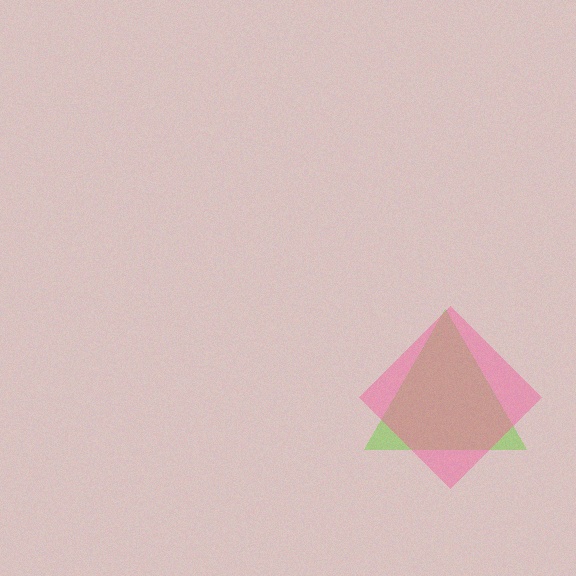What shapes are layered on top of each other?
The layered shapes are: a lime triangle, a pink diamond.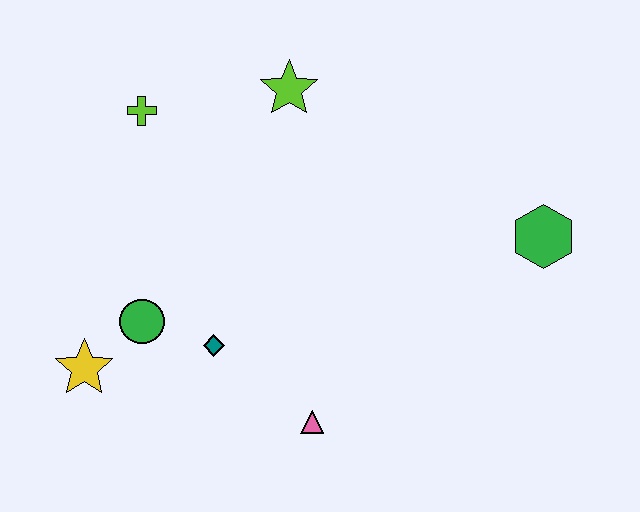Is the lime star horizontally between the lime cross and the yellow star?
No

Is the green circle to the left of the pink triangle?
Yes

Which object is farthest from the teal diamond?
The green hexagon is farthest from the teal diamond.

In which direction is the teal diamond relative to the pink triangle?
The teal diamond is to the left of the pink triangle.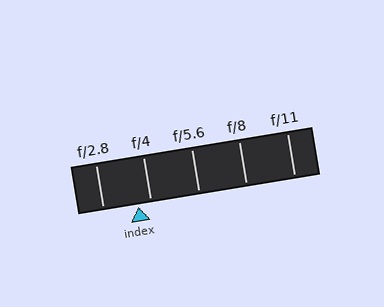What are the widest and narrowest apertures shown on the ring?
The widest aperture shown is f/2.8 and the narrowest is f/11.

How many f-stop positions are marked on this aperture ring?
There are 5 f-stop positions marked.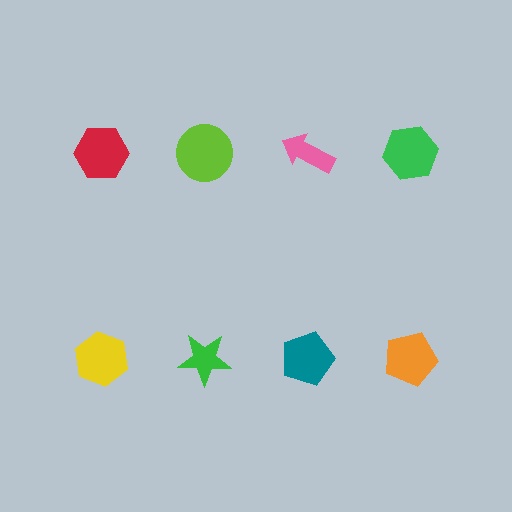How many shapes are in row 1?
4 shapes.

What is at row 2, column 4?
An orange pentagon.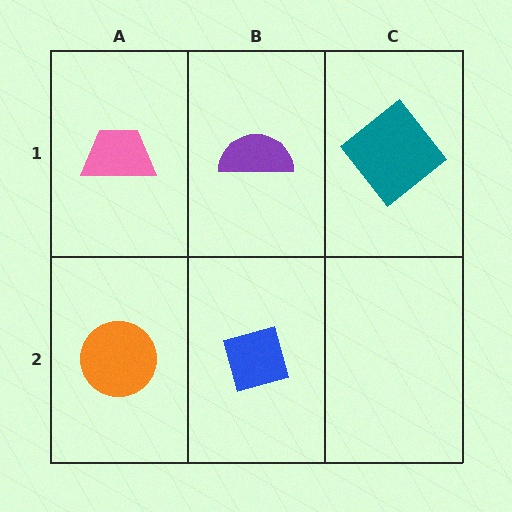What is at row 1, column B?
A purple semicircle.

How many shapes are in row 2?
2 shapes.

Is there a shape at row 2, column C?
No, that cell is empty.